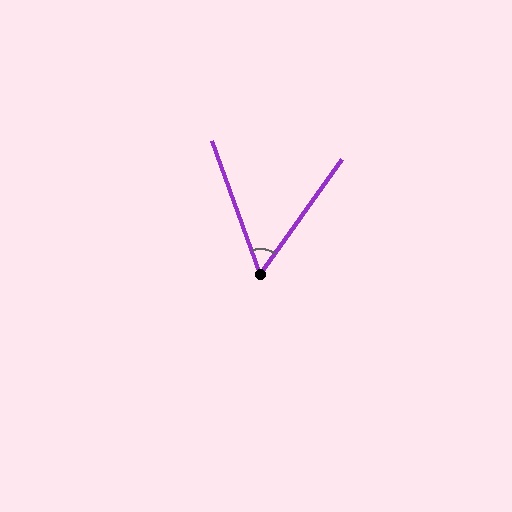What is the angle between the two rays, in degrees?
Approximately 55 degrees.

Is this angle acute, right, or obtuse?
It is acute.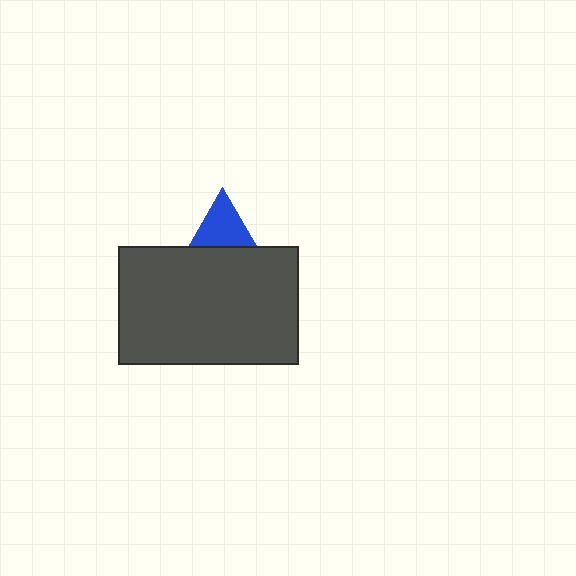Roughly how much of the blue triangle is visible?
A small part of it is visible (roughly 30%).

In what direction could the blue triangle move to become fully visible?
The blue triangle could move up. That would shift it out from behind the dark gray rectangle entirely.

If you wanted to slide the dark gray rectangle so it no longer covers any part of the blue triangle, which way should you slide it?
Slide it down — that is the most direct way to separate the two shapes.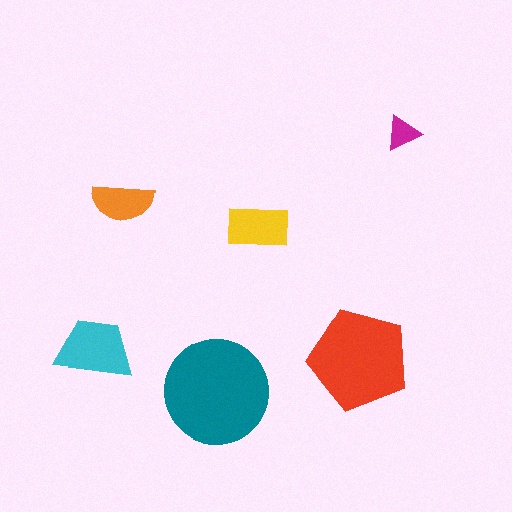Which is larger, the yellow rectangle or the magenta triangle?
The yellow rectangle.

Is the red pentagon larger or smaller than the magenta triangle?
Larger.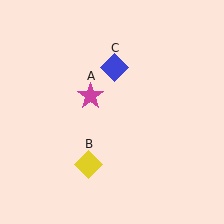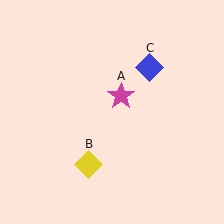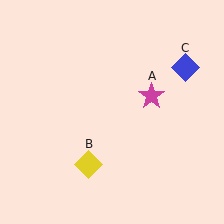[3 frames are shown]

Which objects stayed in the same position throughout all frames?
Yellow diamond (object B) remained stationary.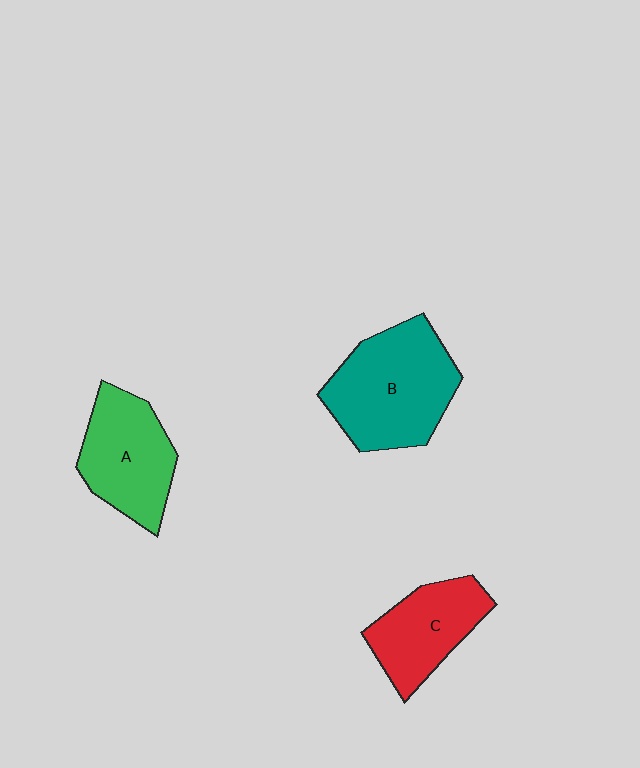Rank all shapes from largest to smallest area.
From largest to smallest: B (teal), A (green), C (red).